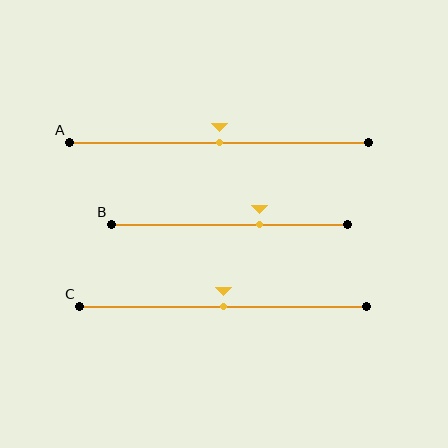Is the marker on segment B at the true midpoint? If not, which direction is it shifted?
No, the marker on segment B is shifted to the right by about 13% of the segment length.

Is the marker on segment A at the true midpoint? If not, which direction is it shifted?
Yes, the marker on segment A is at the true midpoint.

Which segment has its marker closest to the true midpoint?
Segment A has its marker closest to the true midpoint.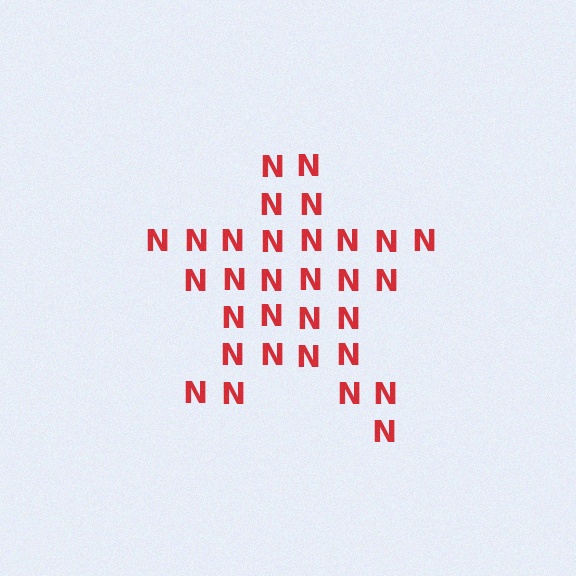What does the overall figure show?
The overall figure shows a star.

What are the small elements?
The small elements are letter N's.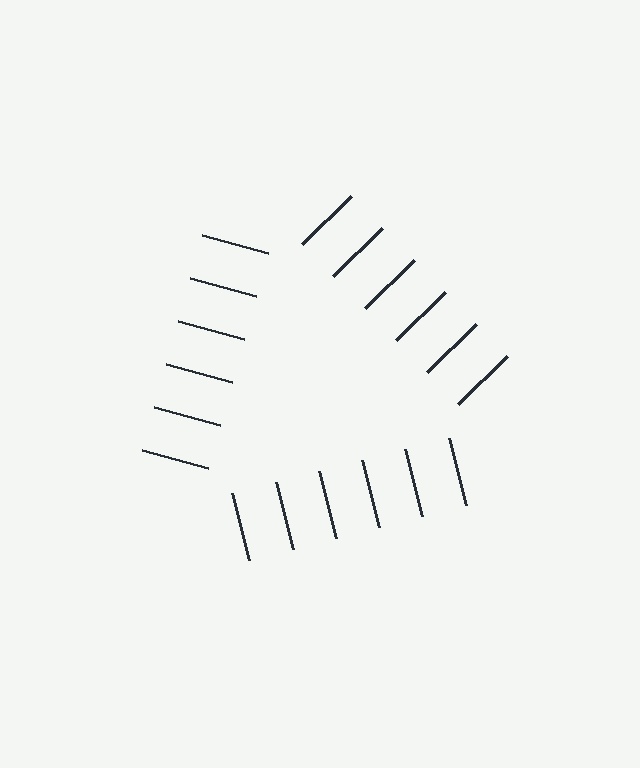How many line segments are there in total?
18 — 6 along each of the 3 edges.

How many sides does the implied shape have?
3 sides — the line-ends trace a triangle.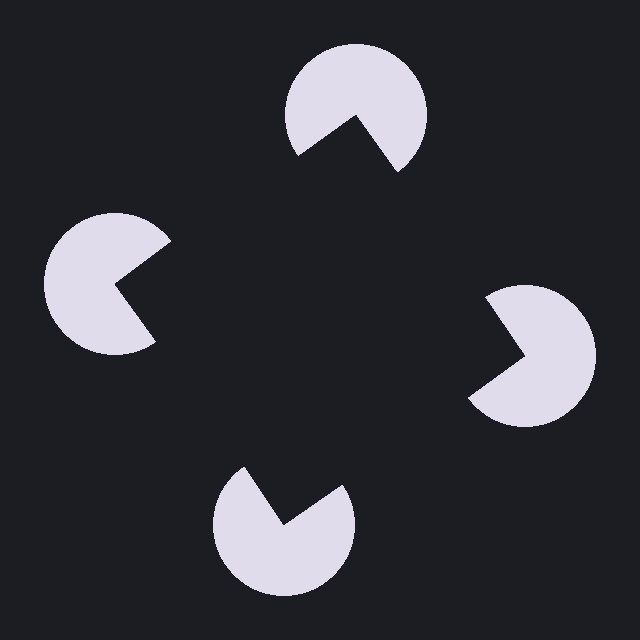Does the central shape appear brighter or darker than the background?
It typically appears slightly darker than the background, even though no actual brightness change is drawn.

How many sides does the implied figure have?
4 sides.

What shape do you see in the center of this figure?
An illusory square — its edges are inferred from the aligned wedge cuts in the pac-man discs, not physically drawn.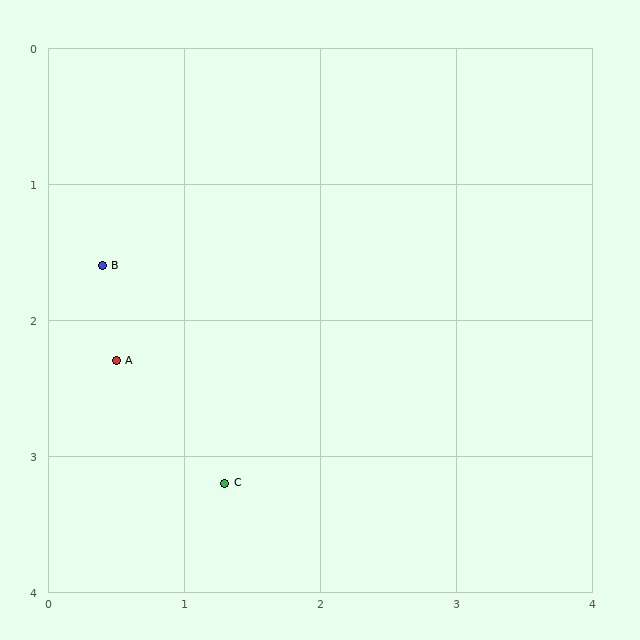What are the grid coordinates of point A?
Point A is at approximately (0.5, 2.3).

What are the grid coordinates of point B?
Point B is at approximately (0.4, 1.6).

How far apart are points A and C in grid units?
Points A and C are about 1.2 grid units apart.